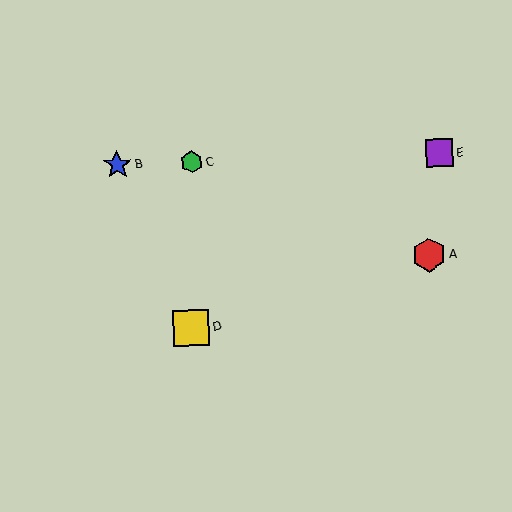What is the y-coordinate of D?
Object D is at y≈328.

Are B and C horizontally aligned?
Yes, both are at y≈165.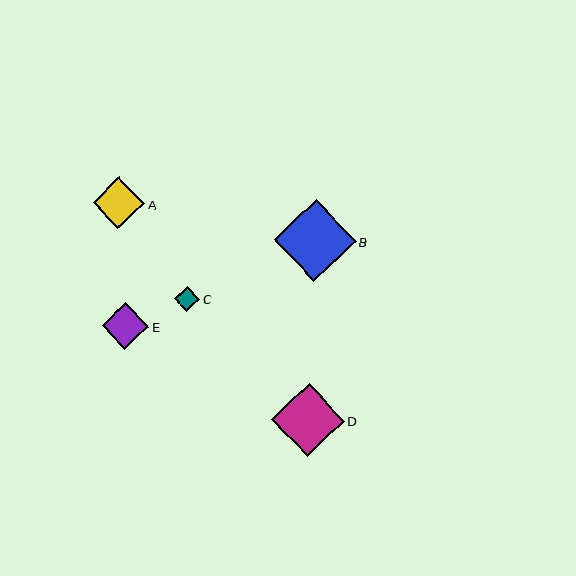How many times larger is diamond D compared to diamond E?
Diamond D is approximately 1.6 times the size of diamond E.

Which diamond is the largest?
Diamond B is the largest with a size of approximately 81 pixels.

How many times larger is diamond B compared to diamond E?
Diamond B is approximately 1.8 times the size of diamond E.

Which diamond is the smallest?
Diamond C is the smallest with a size of approximately 25 pixels.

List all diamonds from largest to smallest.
From largest to smallest: B, D, A, E, C.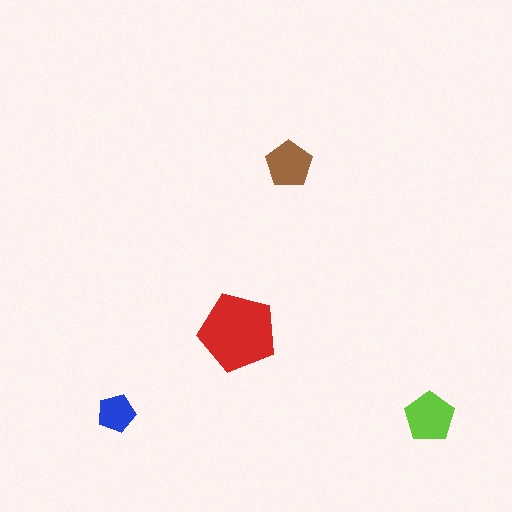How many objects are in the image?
There are 4 objects in the image.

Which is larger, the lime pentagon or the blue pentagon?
The lime one.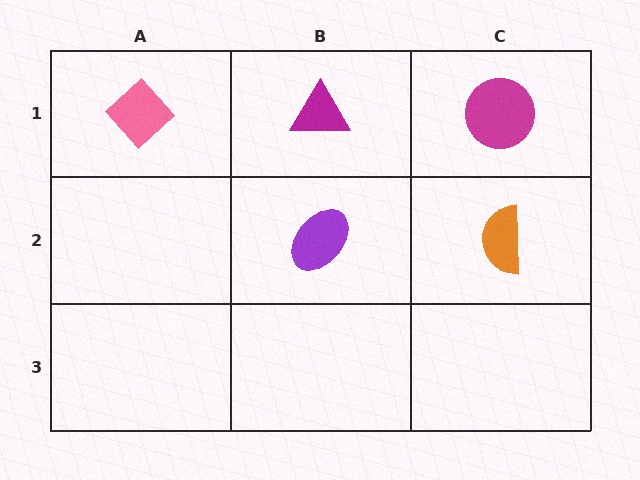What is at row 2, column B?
A purple ellipse.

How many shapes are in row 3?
0 shapes.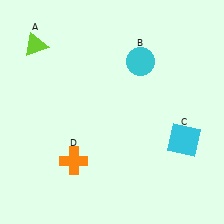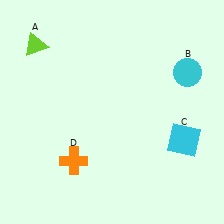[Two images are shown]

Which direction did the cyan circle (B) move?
The cyan circle (B) moved right.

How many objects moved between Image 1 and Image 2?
1 object moved between the two images.